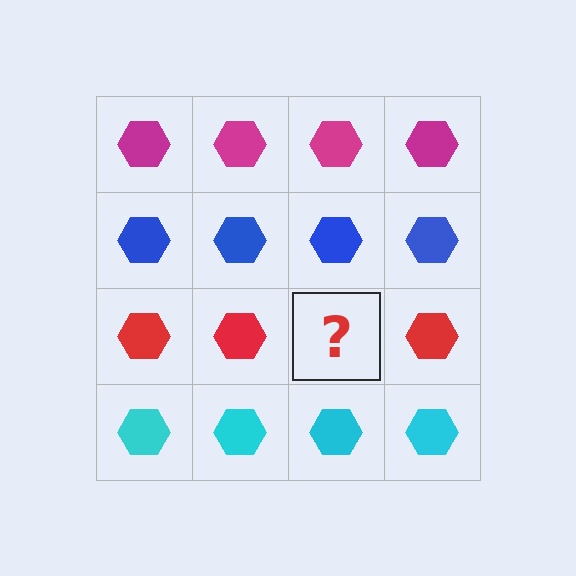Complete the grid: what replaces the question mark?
The question mark should be replaced with a red hexagon.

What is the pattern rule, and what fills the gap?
The rule is that each row has a consistent color. The gap should be filled with a red hexagon.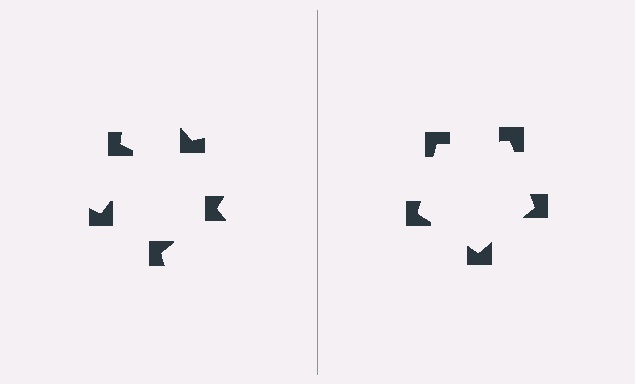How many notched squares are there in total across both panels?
10 — 5 on each side.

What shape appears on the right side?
An illusory pentagon.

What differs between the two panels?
The notched squares are positioned identically on both sides; only the wedge orientations differ. On the right they align to a pentagon; on the left they are misaligned.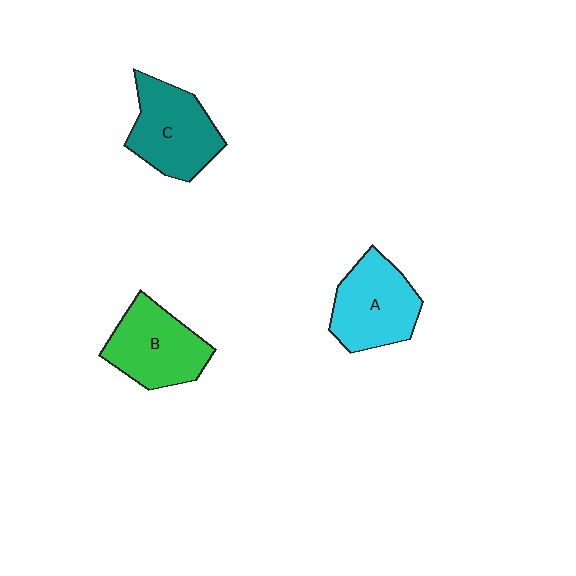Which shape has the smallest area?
Shape B (green).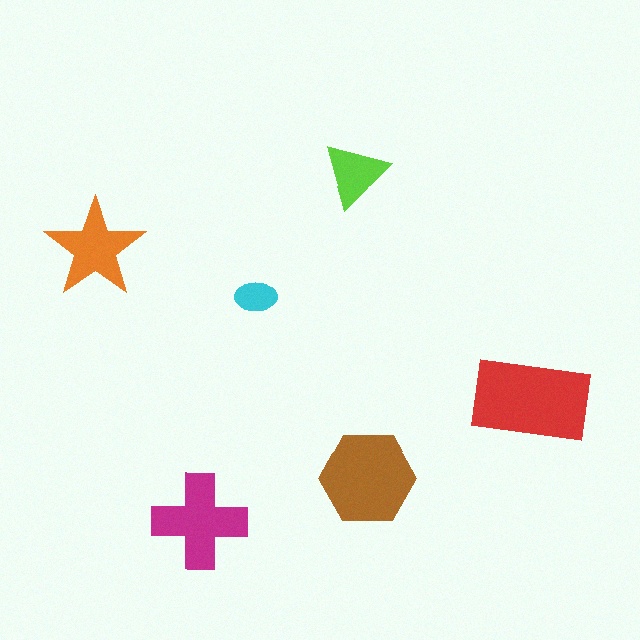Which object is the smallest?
The cyan ellipse.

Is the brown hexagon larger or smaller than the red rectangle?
Smaller.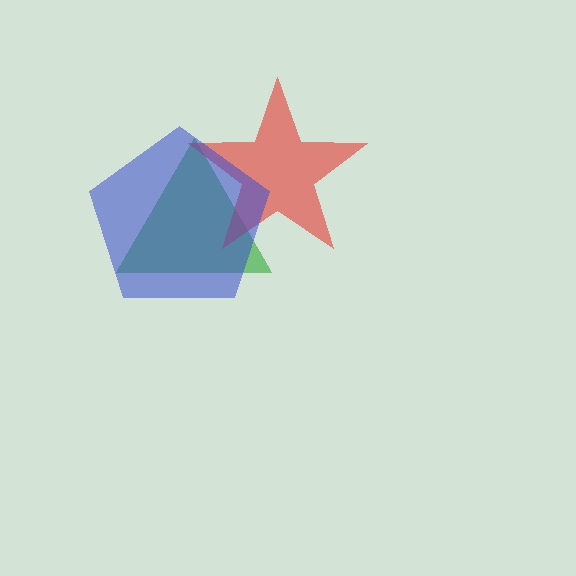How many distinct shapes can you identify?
There are 3 distinct shapes: a green triangle, a red star, a blue pentagon.